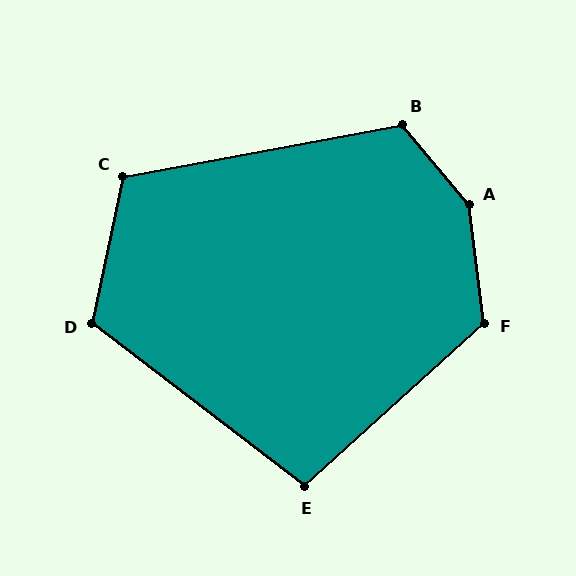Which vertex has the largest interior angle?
A, at approximately 148 degrees.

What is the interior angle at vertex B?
Approximately 119 degrees (obtuse).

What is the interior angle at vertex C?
Approximately 112 degrees (obtuse).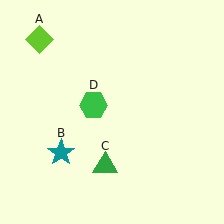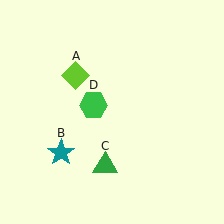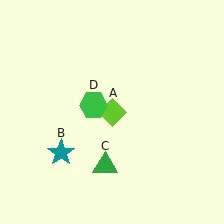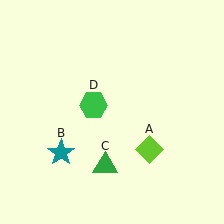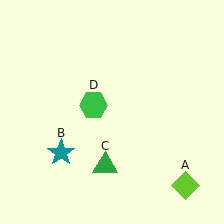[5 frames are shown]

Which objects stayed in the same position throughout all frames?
Teal star (object B) and green triangle (object C) and green hexagon (object D) remained stationary.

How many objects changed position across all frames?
1 object changed position: lime diamond (object A).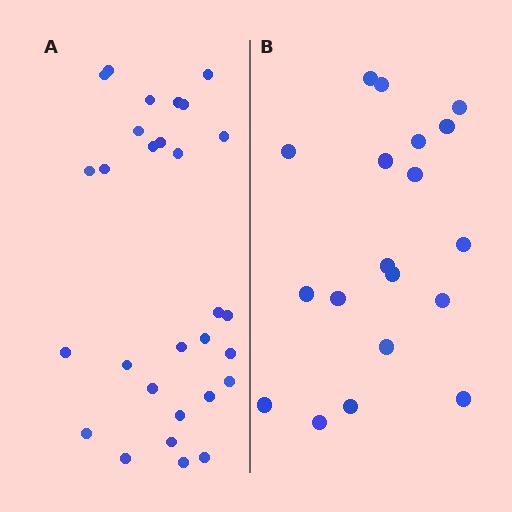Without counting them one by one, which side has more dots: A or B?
Region A (the left region) has more dots.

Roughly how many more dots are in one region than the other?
Region A has roughly 10 or so more dots than region B.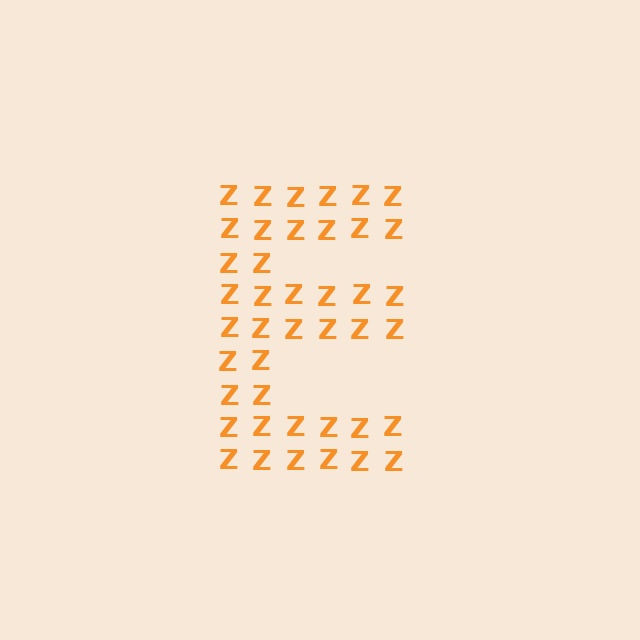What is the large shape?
The large shape is the letter E.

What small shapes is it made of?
It is made of small letter Z's.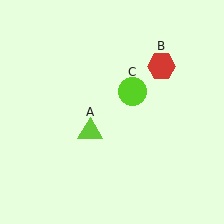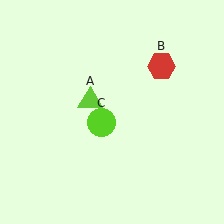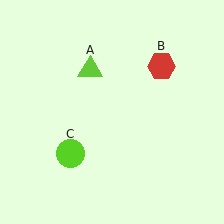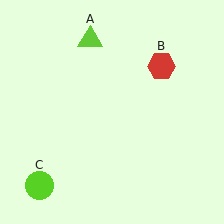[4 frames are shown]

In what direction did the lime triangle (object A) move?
The lime triangle (object A) moved up.